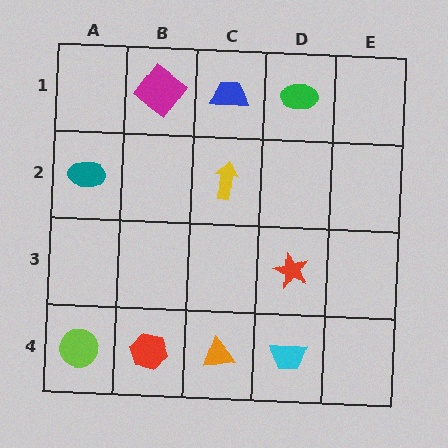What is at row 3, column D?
A red star.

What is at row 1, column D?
A green ellipse.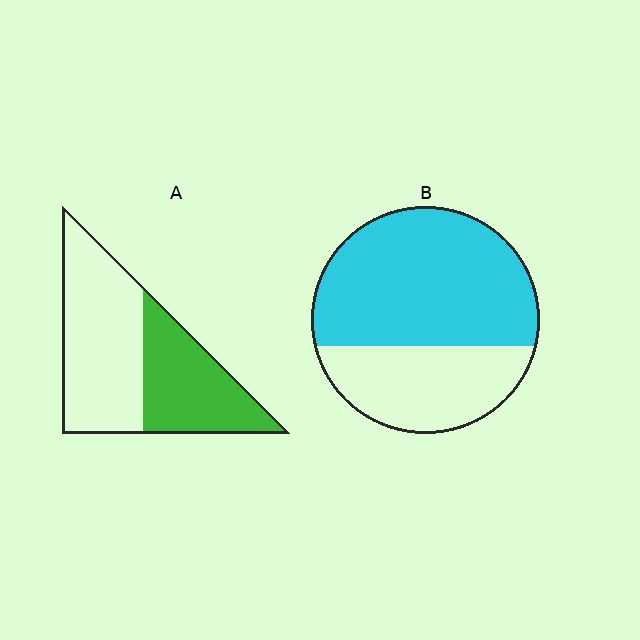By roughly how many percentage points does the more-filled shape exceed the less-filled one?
By roughly 25 percentage points (B over A).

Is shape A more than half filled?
No.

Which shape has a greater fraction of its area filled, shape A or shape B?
Shape B.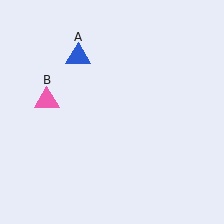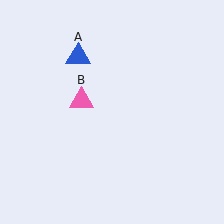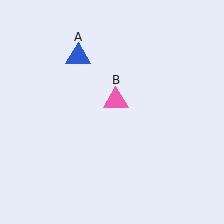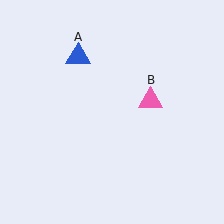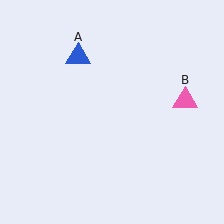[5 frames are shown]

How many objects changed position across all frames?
1 object changed position: pink triangle (object B).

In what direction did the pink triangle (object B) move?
The pink triangle (object B) moved right.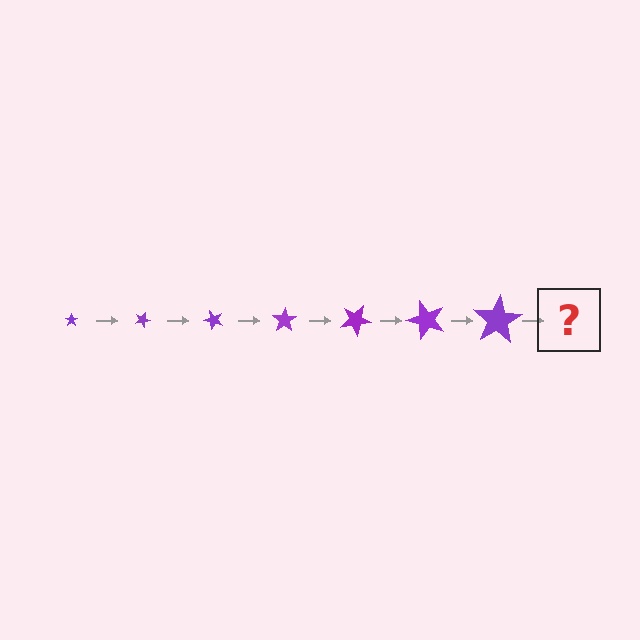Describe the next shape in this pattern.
It should be a star, larger than the previous one and rotated 175 degrees from the start.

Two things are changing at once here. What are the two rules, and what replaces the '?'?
The two rules are that the star grows larger each step and it rotates 25 degrees each step. The '?' should be a star, larger than the previous one and rotated 175 degrees from the start.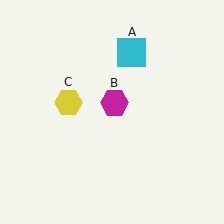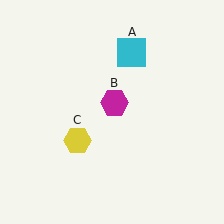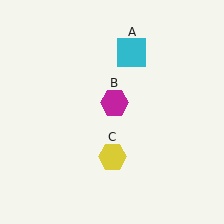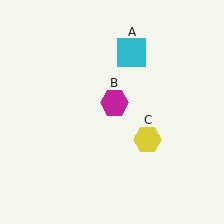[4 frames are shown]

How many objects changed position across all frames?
1 object changed position: yellow hexagon (object C).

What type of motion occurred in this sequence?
The yellow hexagon (object C) rotated counterclockwise around the center of the scene.